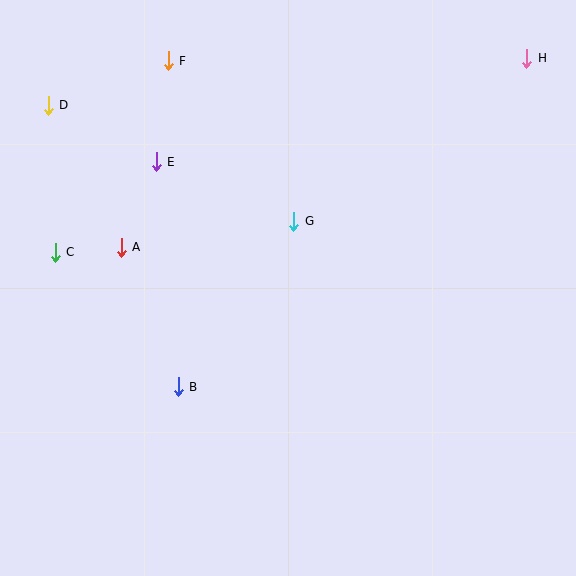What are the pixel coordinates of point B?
Point B is at (178, 387).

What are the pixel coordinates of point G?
Point G is at (294, 221).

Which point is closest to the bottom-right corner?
Point B is closest to the bottom-right corner.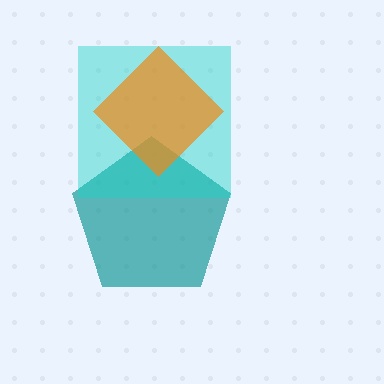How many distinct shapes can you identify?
There are 3 distinct shapes: a teal pentagon, a cyan square, an orange diamond.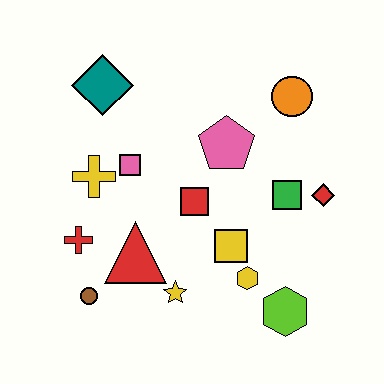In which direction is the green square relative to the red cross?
The green square is to the right of the red cross.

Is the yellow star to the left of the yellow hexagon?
Yes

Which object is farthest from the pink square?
The lime hexagon is farthest from the pink square.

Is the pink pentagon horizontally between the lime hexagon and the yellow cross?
Yes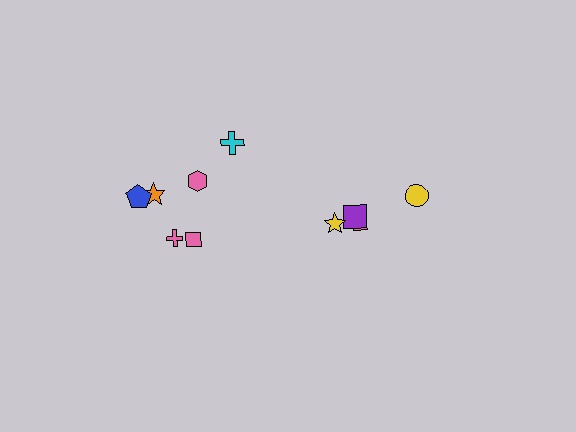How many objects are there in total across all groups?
There are 10 objects.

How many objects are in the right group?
There are 4 objects.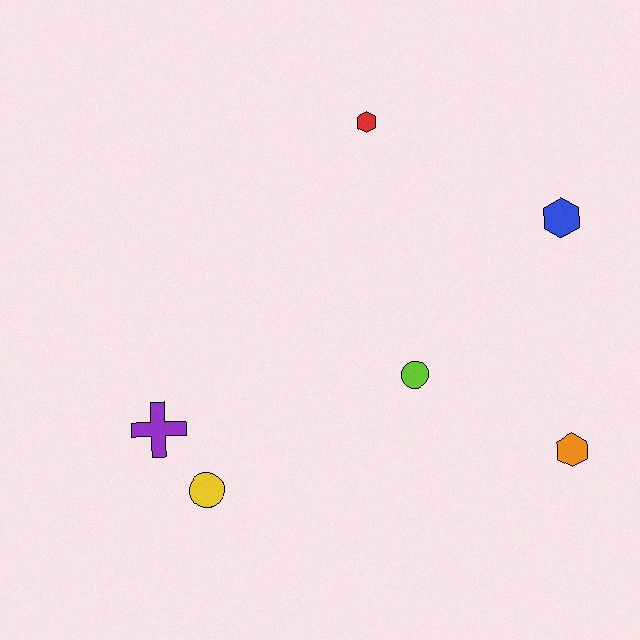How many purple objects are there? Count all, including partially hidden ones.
There is 1 purple object.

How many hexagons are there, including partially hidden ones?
There are 3 hexagons.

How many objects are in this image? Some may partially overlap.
There are 6 objects.